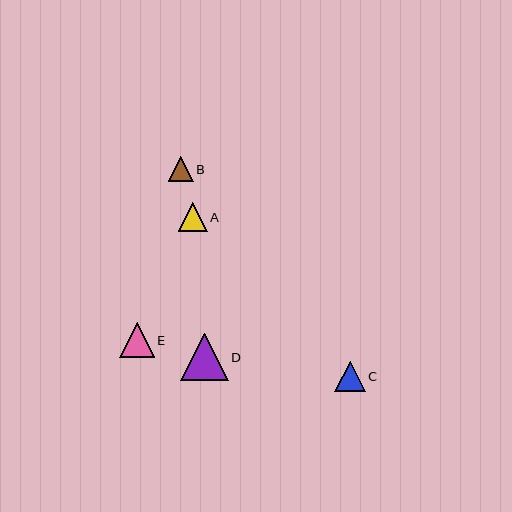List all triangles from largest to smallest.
From largest to smallest: D, E, C, A, B.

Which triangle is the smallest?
Triangle B is the smallest with a size of approximately 25 pixels.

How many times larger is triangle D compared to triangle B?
Triangle D is approximately 1.9 times the size of triangle B.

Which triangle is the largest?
Triangle D is the largest with a size of approximately 47 pixels.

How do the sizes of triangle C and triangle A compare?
Triangle C and triangle A are approximately the same size.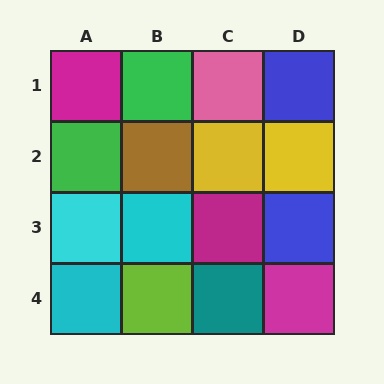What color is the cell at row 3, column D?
Blue.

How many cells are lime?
1 cell is lime.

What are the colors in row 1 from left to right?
Magenta, green, pink, blue.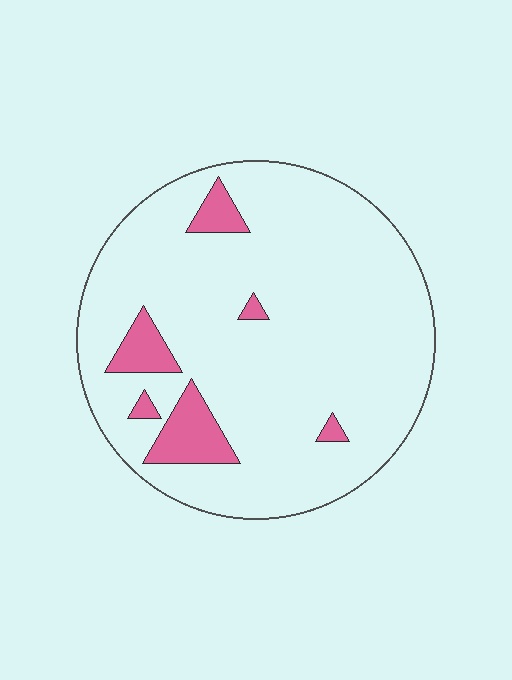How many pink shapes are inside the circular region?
6.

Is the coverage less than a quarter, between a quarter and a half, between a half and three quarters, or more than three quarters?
Less than a quarter.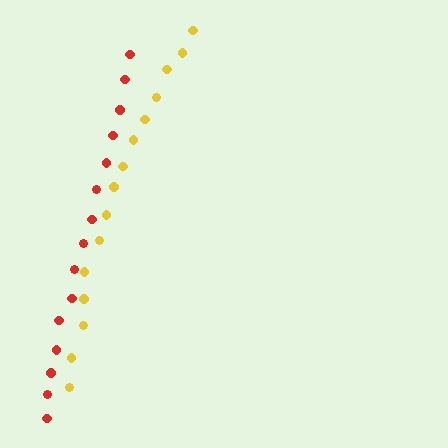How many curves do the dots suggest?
There are 2 distinct paths.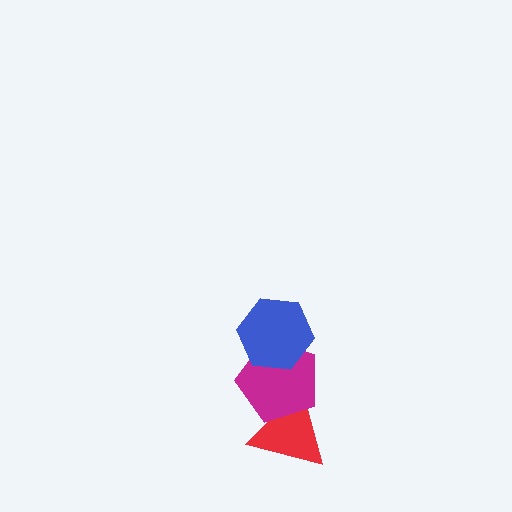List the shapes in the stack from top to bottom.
From top to bottom: the blue hexagon, the magenta pentagon, the red triangle.